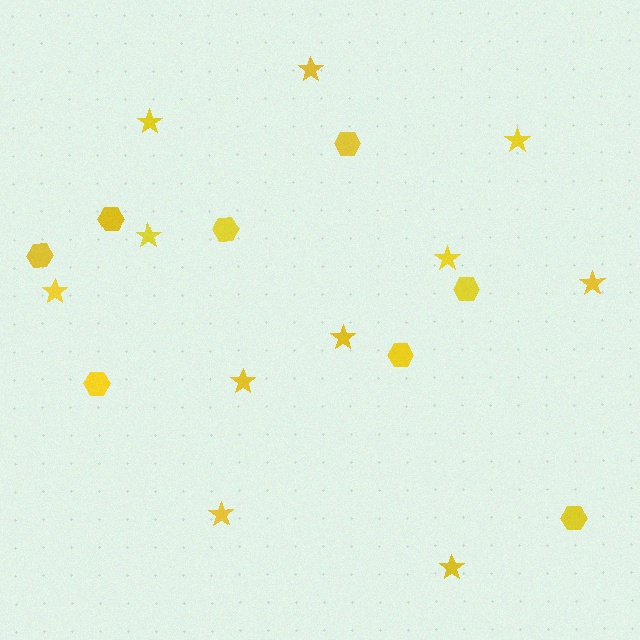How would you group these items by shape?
There are 2 groups: one group of hexagons (8) and one group of stars (11).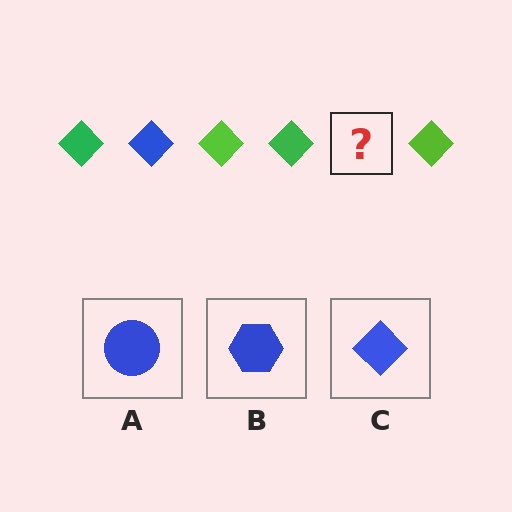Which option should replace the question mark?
Option C.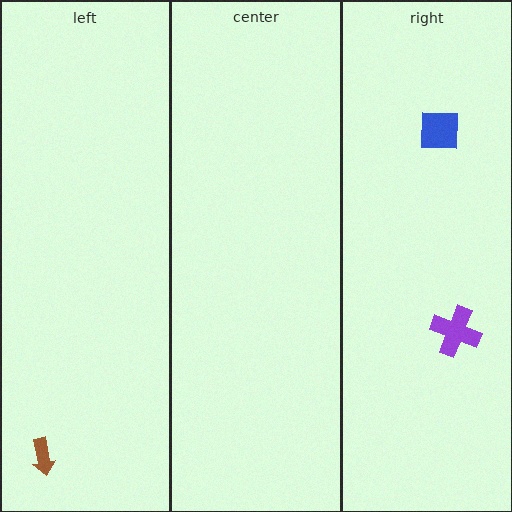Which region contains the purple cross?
The right region.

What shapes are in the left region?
The brown arrow.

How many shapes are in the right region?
2.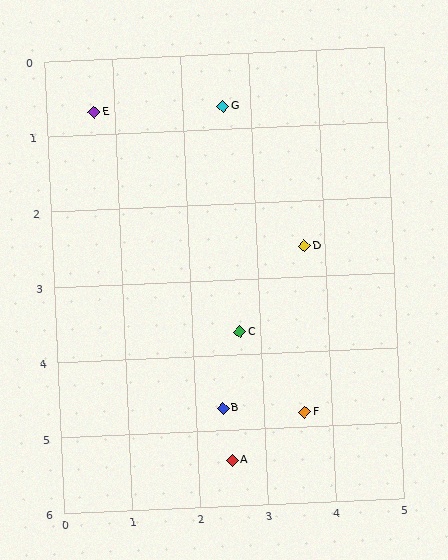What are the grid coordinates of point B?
Point B is at approximately (2.4, 4.7).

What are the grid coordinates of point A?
Point A is at approximately (2.5, 5.4).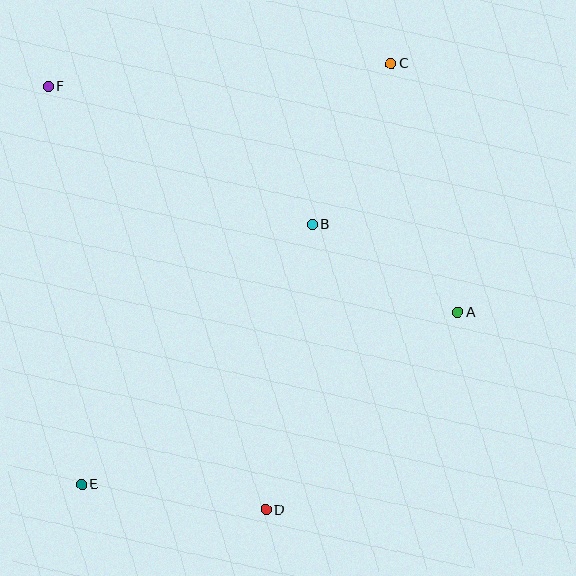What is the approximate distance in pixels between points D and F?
The distance between D and F is approximately 476 pixels.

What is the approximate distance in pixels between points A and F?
The distance between A and F is approximately 468 pixels.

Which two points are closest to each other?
Points A and B are closest to each other.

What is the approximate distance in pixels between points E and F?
The distance between E and F is approximately 399 pixels.